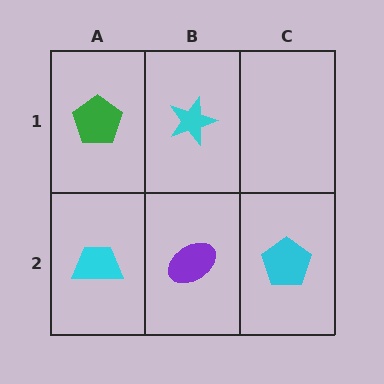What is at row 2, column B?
A purple ellipse.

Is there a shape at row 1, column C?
No, that cell is empty.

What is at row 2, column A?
A cyan trapezoid.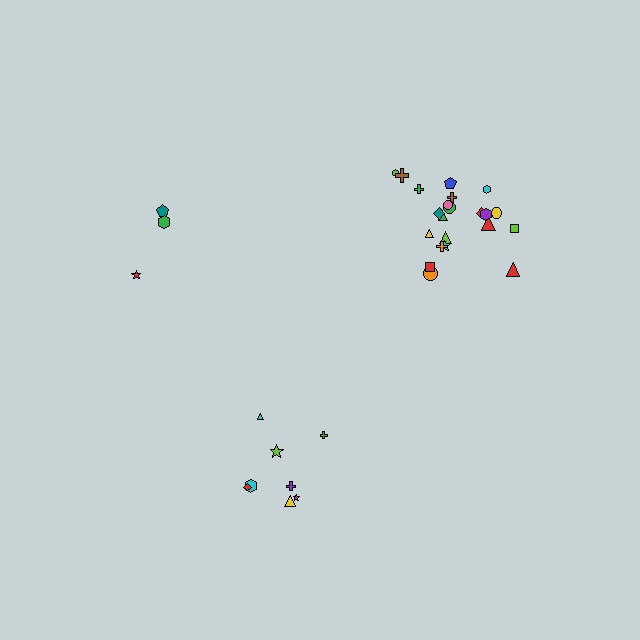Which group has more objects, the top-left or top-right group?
The top-right group.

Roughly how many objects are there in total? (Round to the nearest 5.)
Roughly 35 objects in total.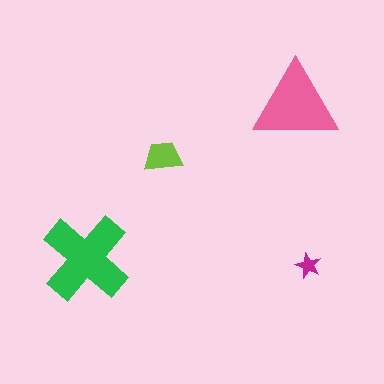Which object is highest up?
The pink triangle is topmost.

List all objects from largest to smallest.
The green cross, the pink triangle, the lime trapezoid, the magenta star.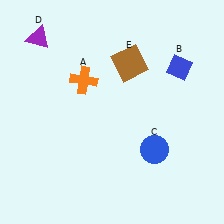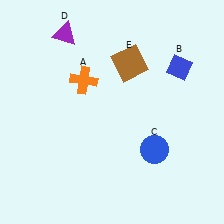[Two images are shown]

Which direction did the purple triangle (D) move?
The purple triangle (D) moved right.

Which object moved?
The purple triangle (D) moved right.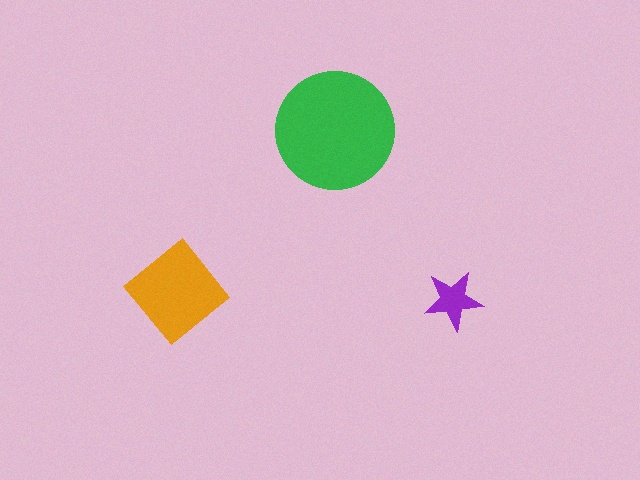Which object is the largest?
The green circle.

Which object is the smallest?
The purple star.